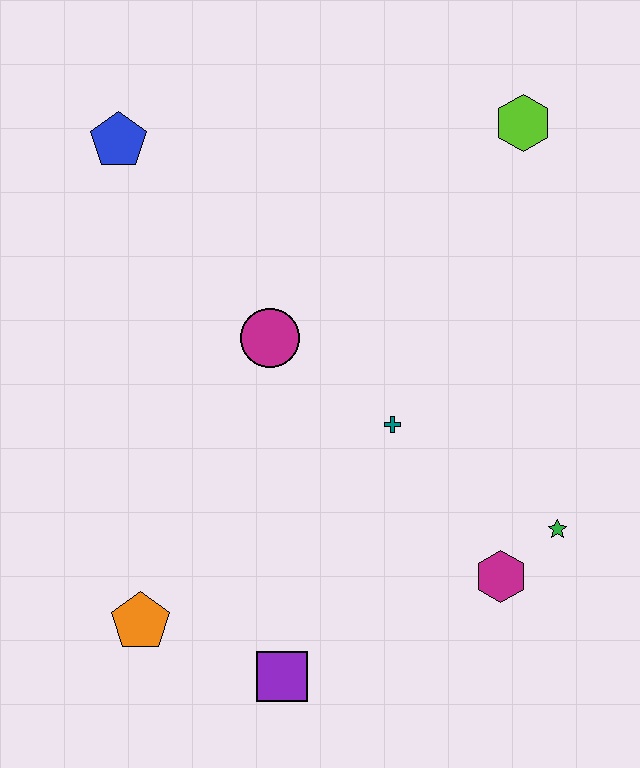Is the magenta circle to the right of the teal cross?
No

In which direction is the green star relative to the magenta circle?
The green star is to the right of the magenta circle.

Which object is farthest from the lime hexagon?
The orange pentagon is farthest from the lime hexagon.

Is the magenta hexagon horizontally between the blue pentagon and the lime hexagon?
Yes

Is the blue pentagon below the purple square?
No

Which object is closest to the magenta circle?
The teal cross is closest to the magenta circle.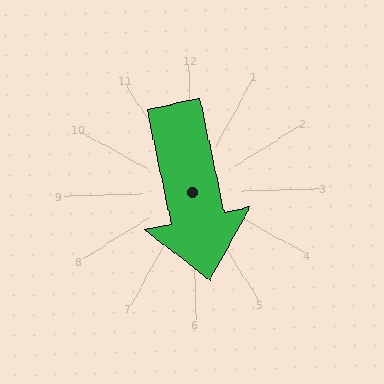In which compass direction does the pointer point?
South.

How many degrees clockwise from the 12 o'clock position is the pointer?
Approximately 170 degrees.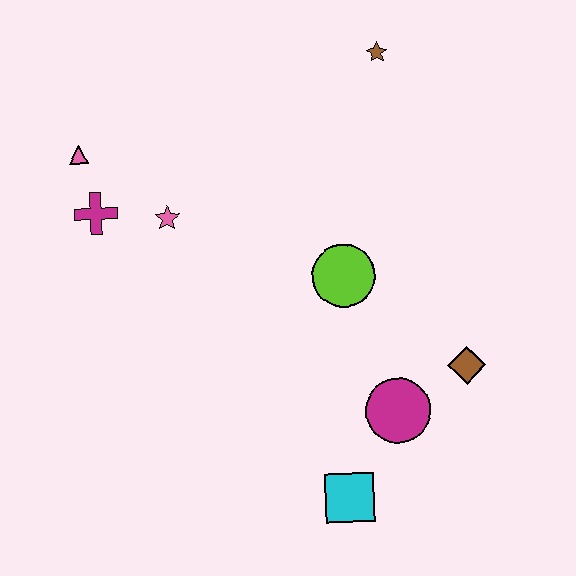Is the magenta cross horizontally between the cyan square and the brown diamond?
No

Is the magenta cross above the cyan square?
Yes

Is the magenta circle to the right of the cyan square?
Yes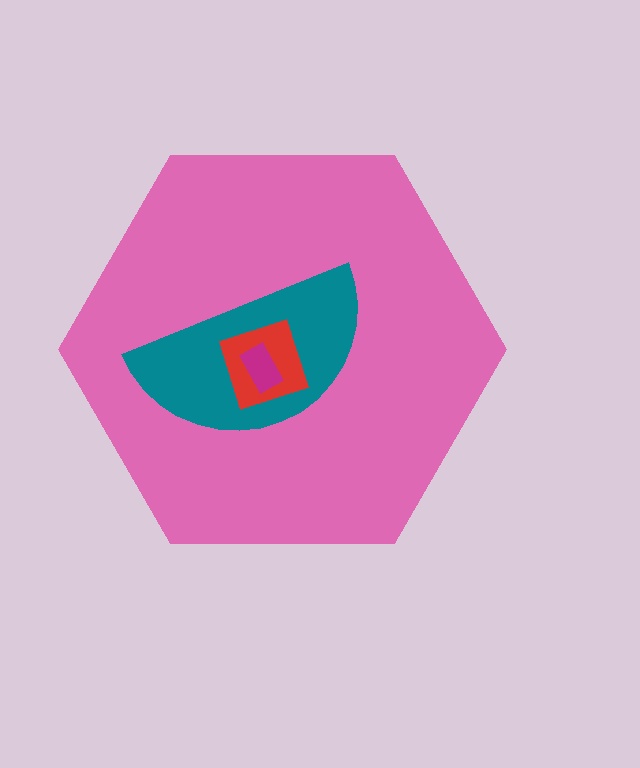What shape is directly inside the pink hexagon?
The teal semicircle.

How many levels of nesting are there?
4.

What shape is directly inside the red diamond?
The magenta rectangle.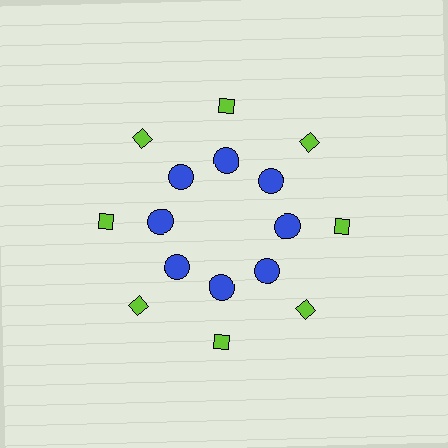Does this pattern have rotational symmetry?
Yes, this pattern has 8-fold rotational symmetry. It looks the same after rotating 45 degrees around the center.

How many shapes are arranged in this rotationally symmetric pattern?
There are 16 shapes, arranged in 8 groups of 2.